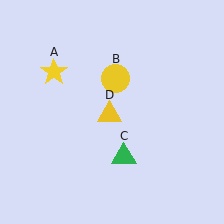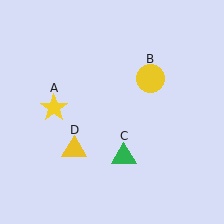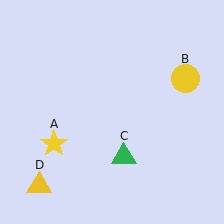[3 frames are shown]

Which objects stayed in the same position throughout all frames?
Green triangle (object C) remained stationary.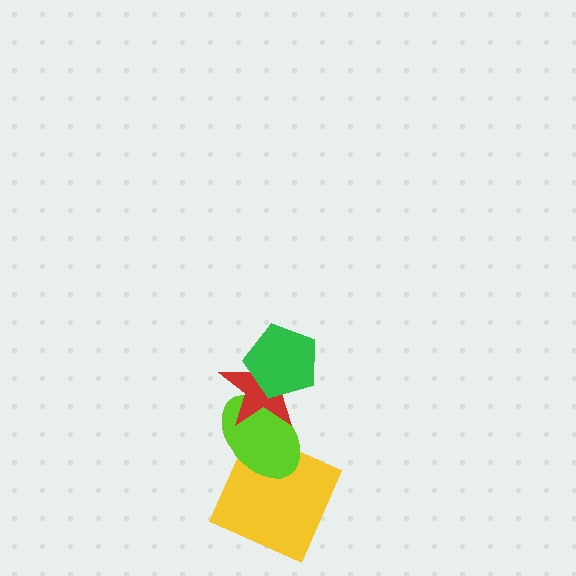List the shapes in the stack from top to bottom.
From top to bottom: the green pentagon, the red star, the lime ellipse, the yellow square.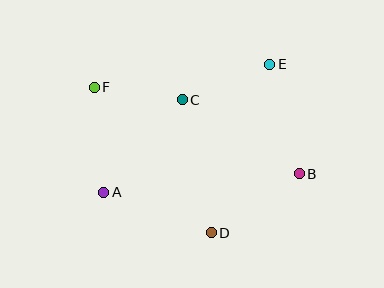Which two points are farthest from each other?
Points B and F are farthest from each other.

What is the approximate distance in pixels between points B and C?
The distance between B and C is approximately 138 pixels.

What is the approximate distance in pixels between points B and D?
The distance between B and D is approximately 106 pixels.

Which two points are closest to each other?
Points C and F are closest to each other.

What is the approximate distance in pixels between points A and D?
The distance between A and D is approximately 115 pixels.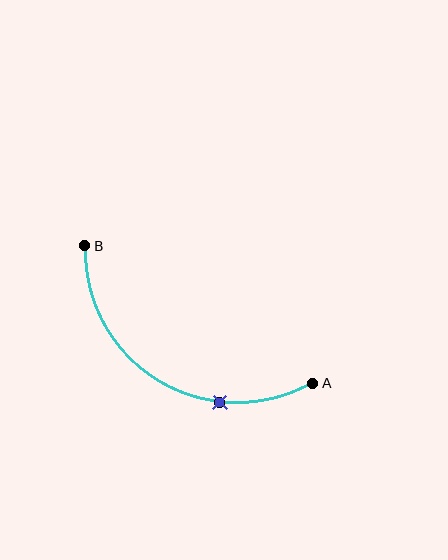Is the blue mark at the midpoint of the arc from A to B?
No. The blue mark lies on the arc but is closer to endpoint A. The arc midpoint would be at the point on the curve equidistant along the arc from both A and B.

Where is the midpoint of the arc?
The arc midpoint is the point on the curve farthest from the straight line joining A and B. It sits below that line.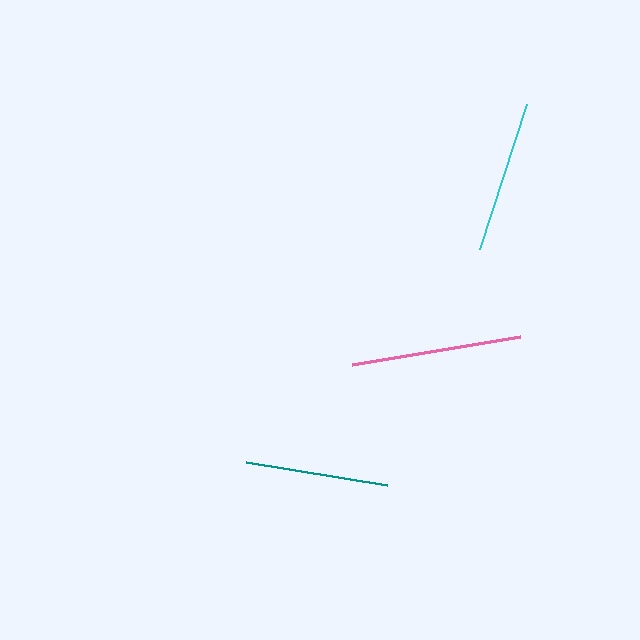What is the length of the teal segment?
The teal segment is approximately 143 pixels long.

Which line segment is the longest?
The pink line is the longest at approximately 171 pixels.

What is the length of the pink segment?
The pink segment is approximately 171 pixels long.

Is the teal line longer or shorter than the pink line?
The pink line is longer than the teal line.